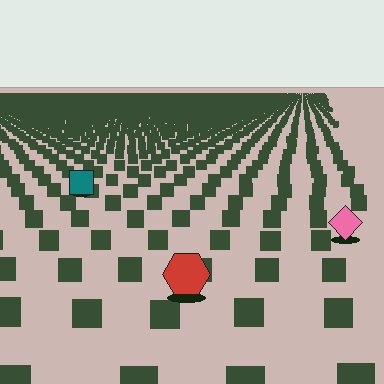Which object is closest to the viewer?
The red hexagon is closest. The texture marks near it are larger and more spread out.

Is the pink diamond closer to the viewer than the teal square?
Yes. The pink diamond is closer — you can tell from the texture gradient: the ground texture is coarser near it.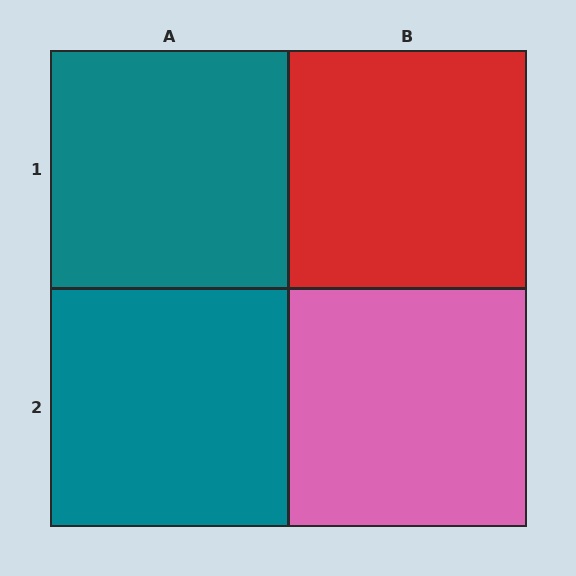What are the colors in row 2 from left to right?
Teal, pink.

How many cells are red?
1 cell is red.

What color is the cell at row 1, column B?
Red.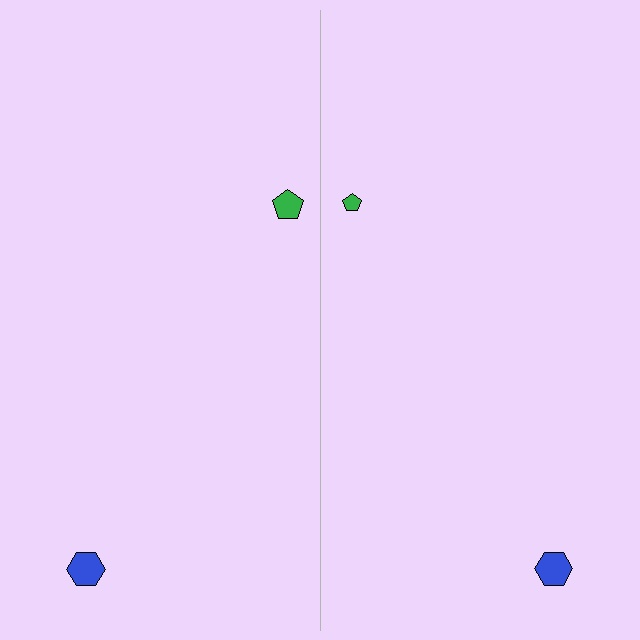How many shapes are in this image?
There are 4 shapes in this image.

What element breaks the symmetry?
The green pentagon on the right side has a different size than its mirror counterpart.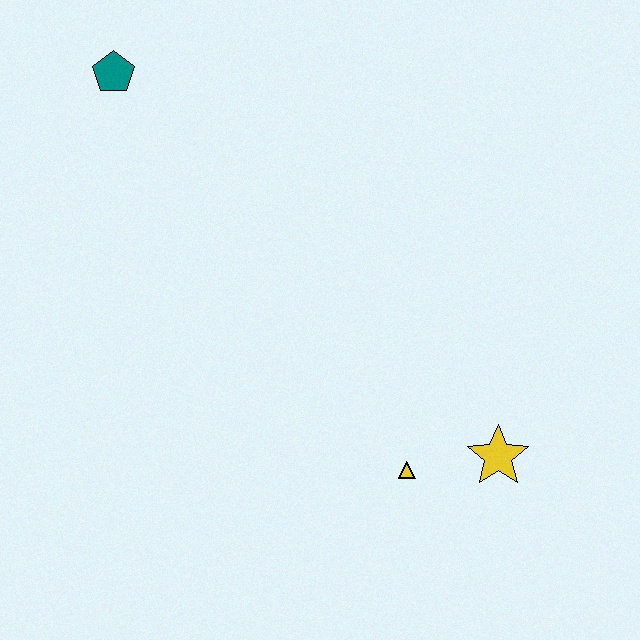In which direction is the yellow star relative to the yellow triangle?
The yellow star is to the right of the yellow triangle.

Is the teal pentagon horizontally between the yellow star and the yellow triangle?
No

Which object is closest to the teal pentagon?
The yellow triangle is closest to the teal pentagon.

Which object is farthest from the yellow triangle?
The teal pentagon is farthest from the yellow triangle.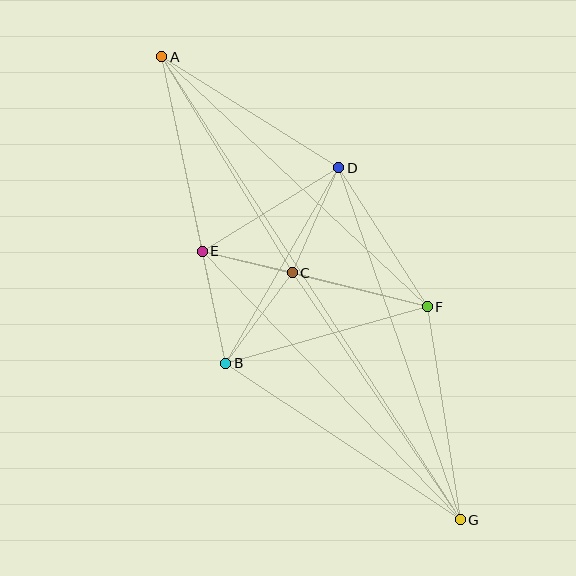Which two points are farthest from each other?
Points A and G are farthest from each other.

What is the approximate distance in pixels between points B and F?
The distance between B and F is approximately 209 pixels.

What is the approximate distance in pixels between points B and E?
The distance between B and E is approximately 114 pixels.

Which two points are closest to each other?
Points C and E are closest to each other.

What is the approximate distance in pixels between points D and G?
The distance between D and G is approximately 372 pixels.